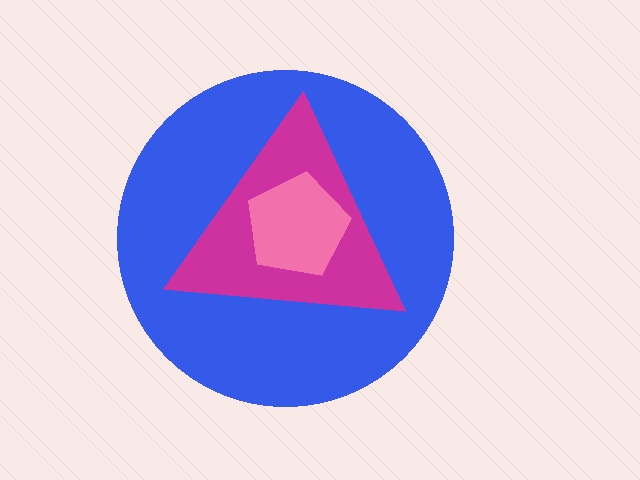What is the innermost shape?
The pink pentagon.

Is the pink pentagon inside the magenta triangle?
Yes.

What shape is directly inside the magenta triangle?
The pink pentagon.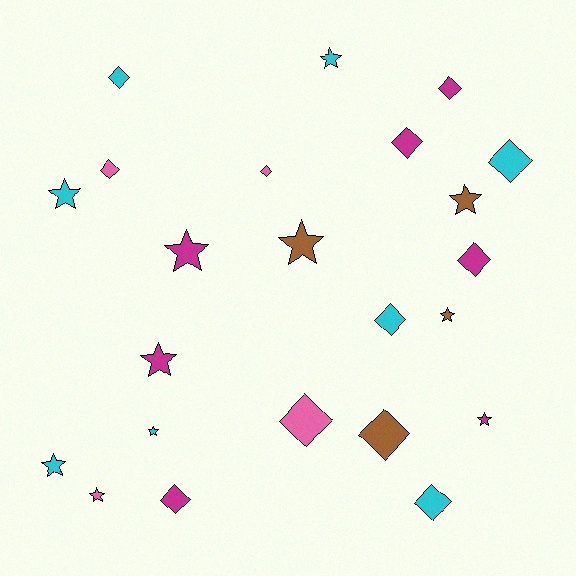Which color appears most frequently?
Cyan, with 8 objects.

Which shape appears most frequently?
Diamond, with 12 objects.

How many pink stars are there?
There is 1 pink star.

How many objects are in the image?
There are 23 objects.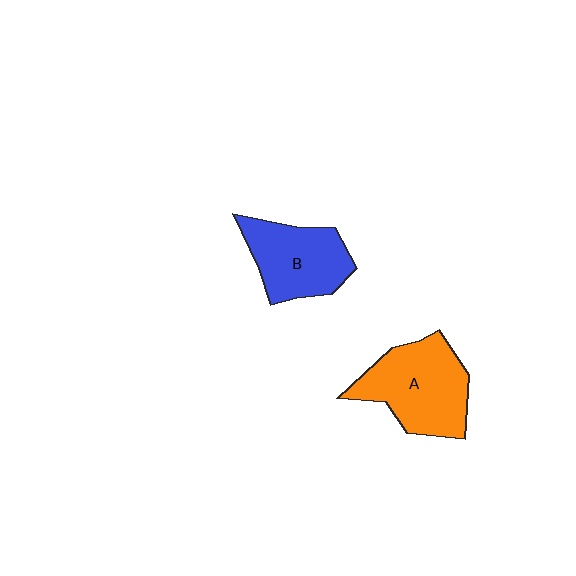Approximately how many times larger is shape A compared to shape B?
Approximately 1.2 times.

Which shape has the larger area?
Shape A (orange).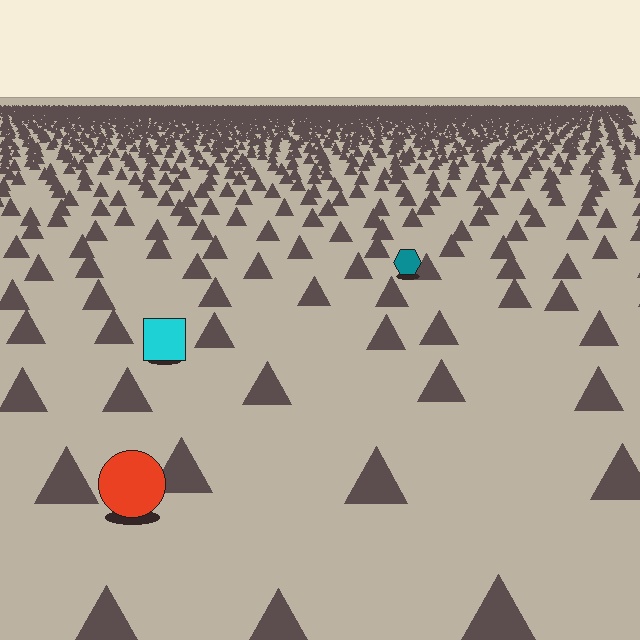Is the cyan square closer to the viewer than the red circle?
No. The red circle is closer — you can tell from the texture gradient: the ground texture is coarser near it.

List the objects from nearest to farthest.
From nearest to farthest: the red circle, the cyan square, the teal hexagon.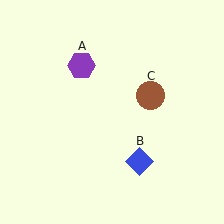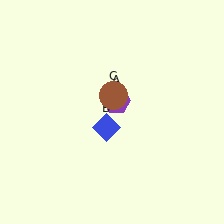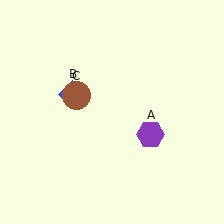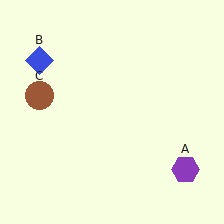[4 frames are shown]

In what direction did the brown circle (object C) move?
The brown circle (object C) moved left.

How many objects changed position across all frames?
3 objects changed position: purple hexagon (object A), blue diamond (object B), brown circle (object C).